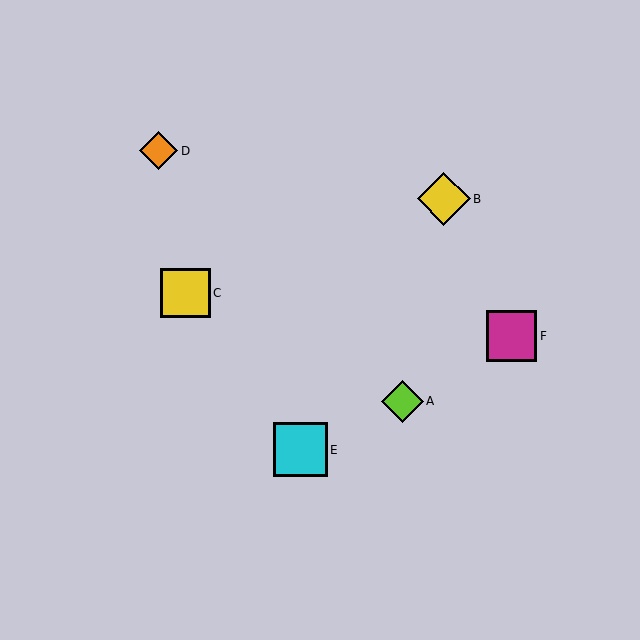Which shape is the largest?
The cyan square (labeled E) is the largest.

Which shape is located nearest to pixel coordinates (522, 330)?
The magenta square (labeled F) at (512, 336) is nearest to that location.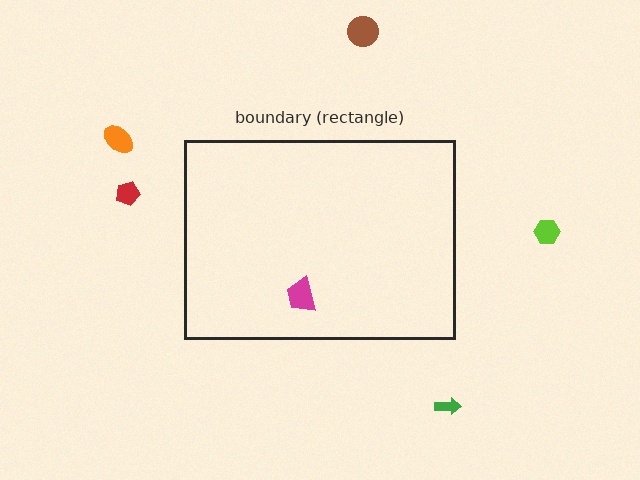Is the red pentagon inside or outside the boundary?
Outside.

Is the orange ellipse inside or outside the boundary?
Outside.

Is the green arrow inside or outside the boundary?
Outside.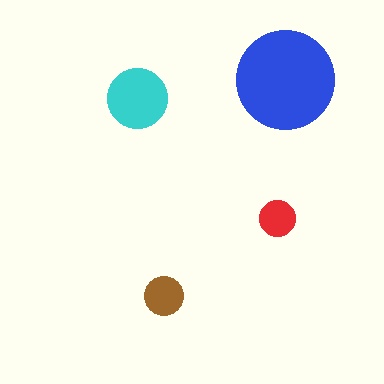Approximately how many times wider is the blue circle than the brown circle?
About 2.5 times wider.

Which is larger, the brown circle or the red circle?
The brown one.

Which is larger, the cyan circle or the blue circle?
The blue one.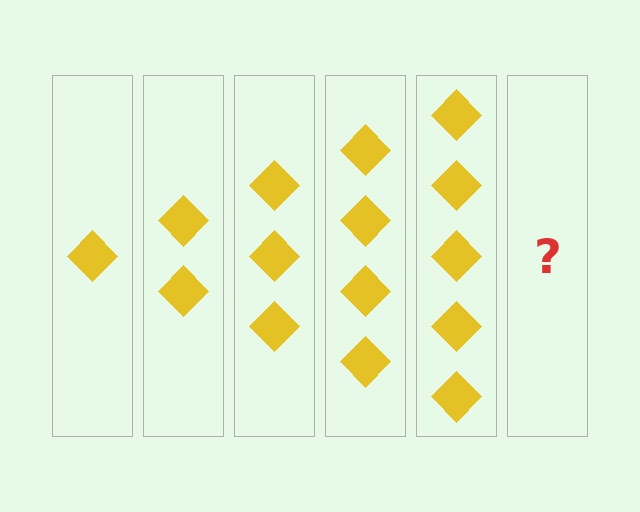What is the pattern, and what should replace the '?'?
The pattern is that each step adds one more diamond. The '?' should be 6 diamonds.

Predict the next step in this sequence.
The next step is 6 diamonds.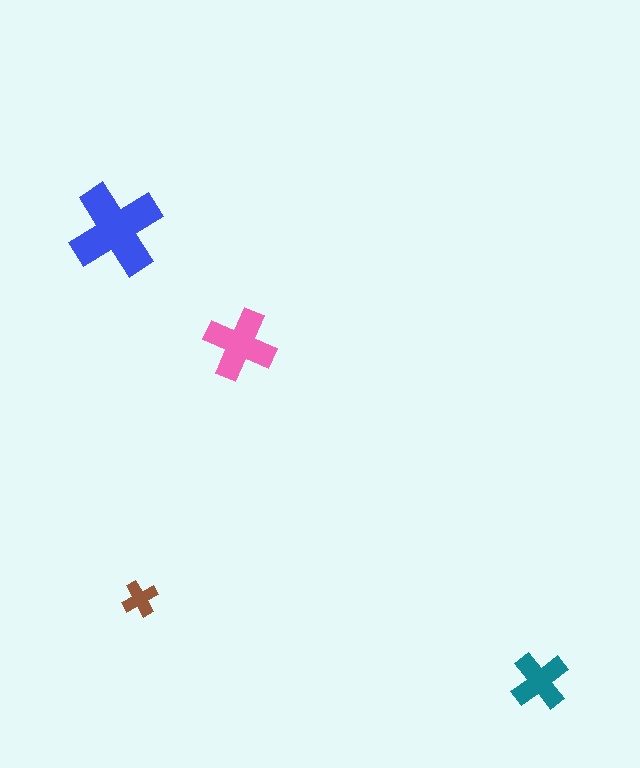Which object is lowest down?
The teal cross is bottommost.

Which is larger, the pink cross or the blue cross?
The blue one.